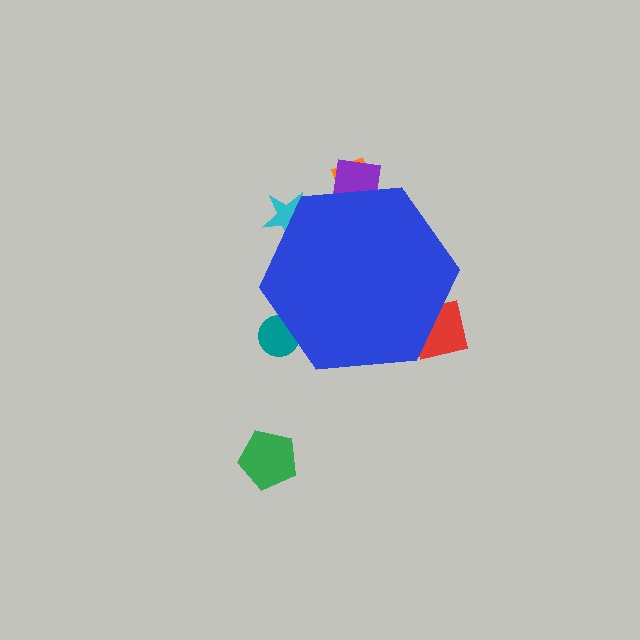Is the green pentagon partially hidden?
No, the green pentagon is fully visible.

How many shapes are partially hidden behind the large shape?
5 shapes are partially hidden.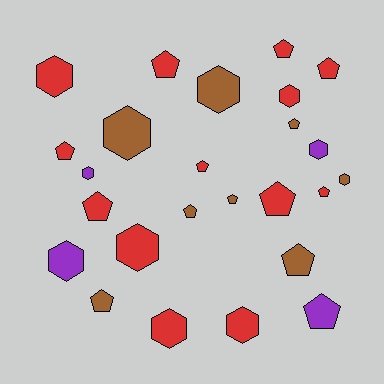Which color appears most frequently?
Red, with 13 objects.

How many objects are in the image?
There are 25 objects.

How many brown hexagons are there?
There are 3 brown hexagons.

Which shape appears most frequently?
Pentagon, with 14 objects.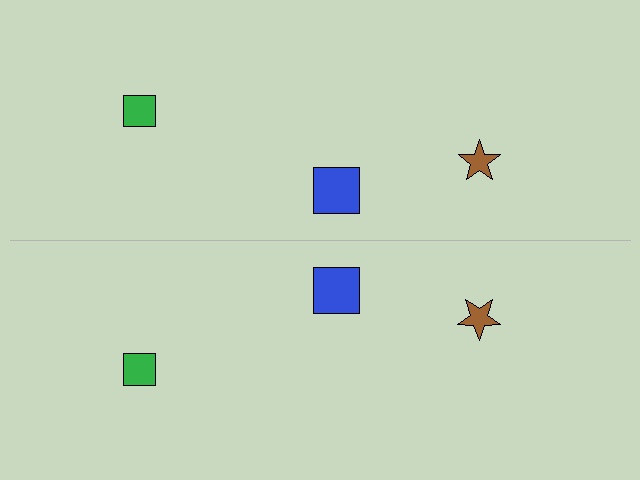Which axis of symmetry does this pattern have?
The pattern has a horizontal axis of symmetry running through the center of the image.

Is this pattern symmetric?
Yes, this pattern has bilateral (reflection) symmetry.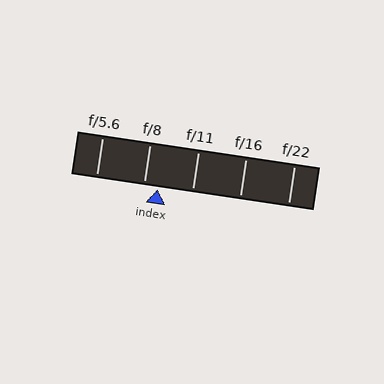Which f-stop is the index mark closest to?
The index mark is closest to f/8.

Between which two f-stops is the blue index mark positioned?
The index mark is between f/8 and f/11.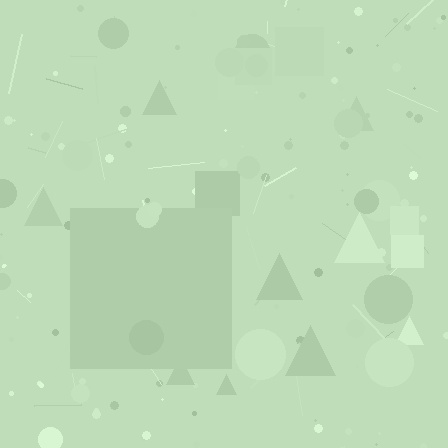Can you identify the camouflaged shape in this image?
The camouflaged shape is a square.